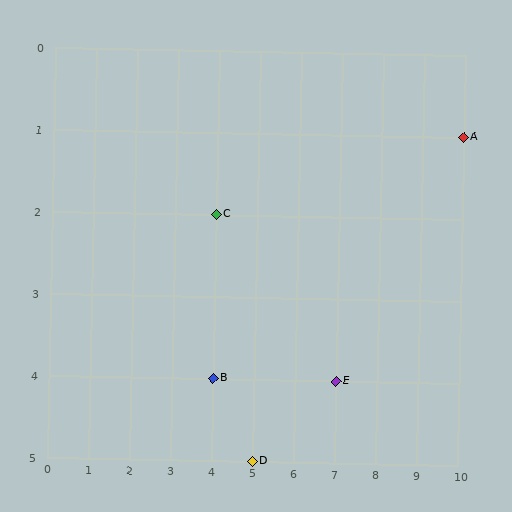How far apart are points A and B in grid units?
Points A and B are 6 columns and 3 rows apart (about 6.7 grid units diagonally).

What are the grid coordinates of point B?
Point B is at grid coordinates (4, 4).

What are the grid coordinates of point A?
Point A is at grid coordinates (10, 1).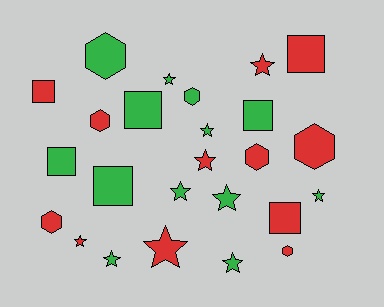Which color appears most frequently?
Green, with 13 objects.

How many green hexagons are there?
There are 2 green hexagons.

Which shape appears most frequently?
Star, with 11 objects.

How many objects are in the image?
There are 25 objects.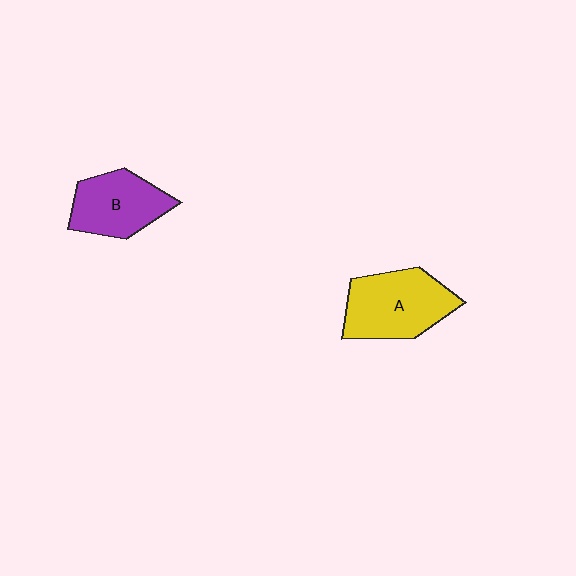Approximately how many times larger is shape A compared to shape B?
Approximately 1.2 times.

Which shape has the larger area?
Shape A (yellow).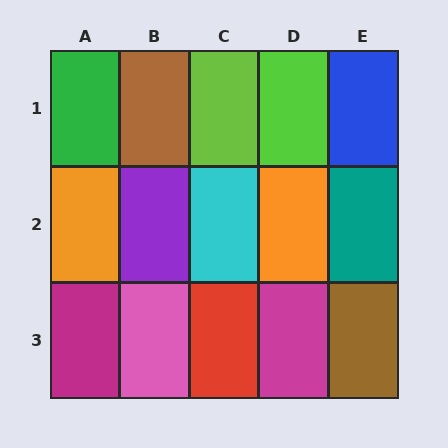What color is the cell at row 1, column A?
Green.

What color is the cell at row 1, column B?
Brown.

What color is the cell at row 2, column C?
Cyan.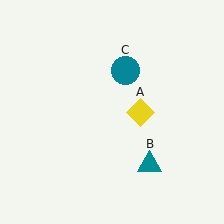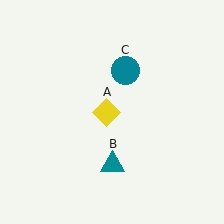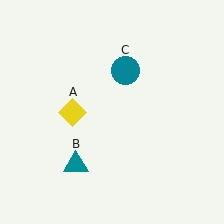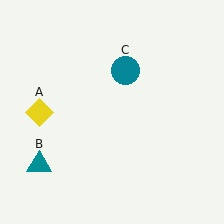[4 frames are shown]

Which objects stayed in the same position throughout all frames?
Teal circle (object C) remained stationary.